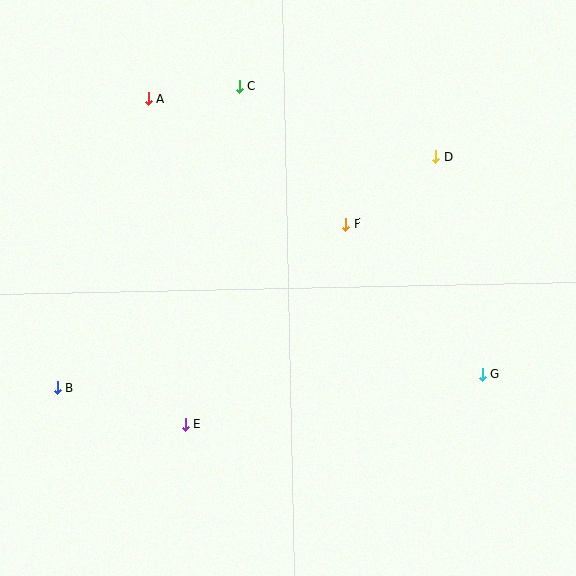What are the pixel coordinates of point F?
Point F is at (346, 224).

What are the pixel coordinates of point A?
Point A is at (148, 99).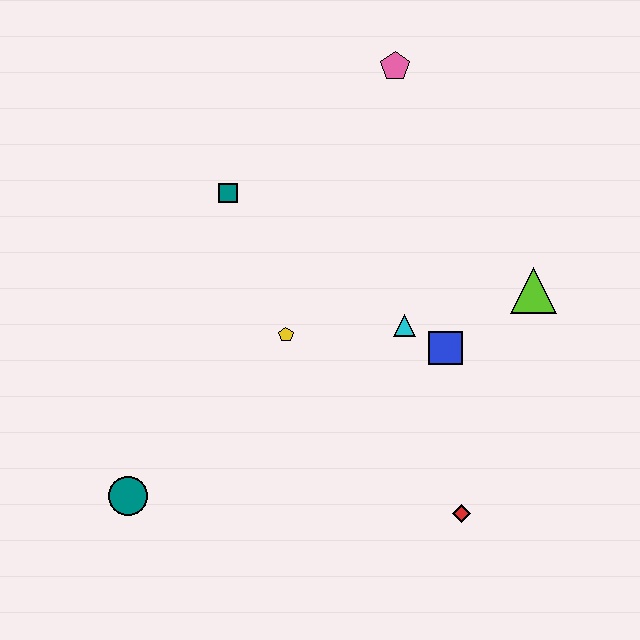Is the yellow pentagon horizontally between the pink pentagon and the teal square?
Yes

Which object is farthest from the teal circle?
The pink pentagon is farthest from the teal circle.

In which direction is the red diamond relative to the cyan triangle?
The red diamond is below the cyan triangle.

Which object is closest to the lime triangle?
The blue square is closest to the lime triangle.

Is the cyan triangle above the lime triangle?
No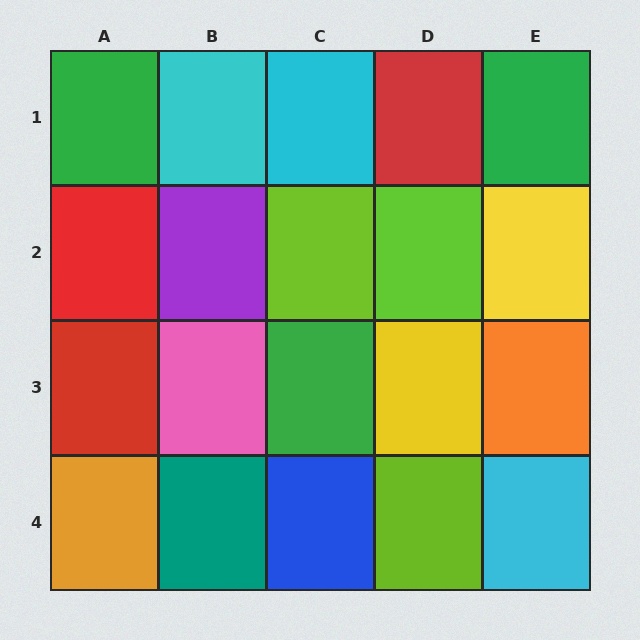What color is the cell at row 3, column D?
Yellow.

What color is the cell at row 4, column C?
Blue.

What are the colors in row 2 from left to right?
Red, purple, lime, lime, yellow.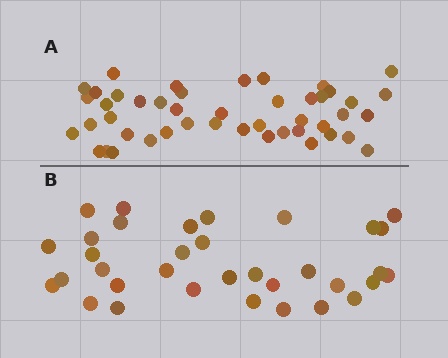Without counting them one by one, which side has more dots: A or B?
Region A (the top region) has more dots.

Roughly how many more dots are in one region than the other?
Region A has roughly 12 or so more dots than region B.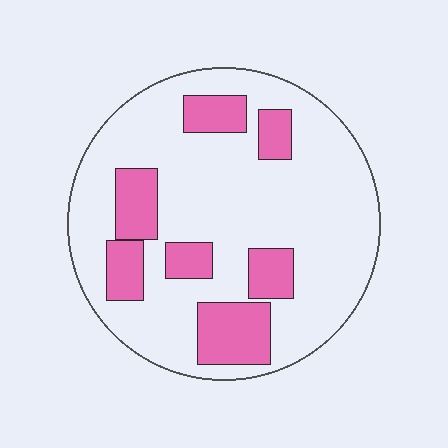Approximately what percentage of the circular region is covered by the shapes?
Approximately 25%.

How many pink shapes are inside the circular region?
7.